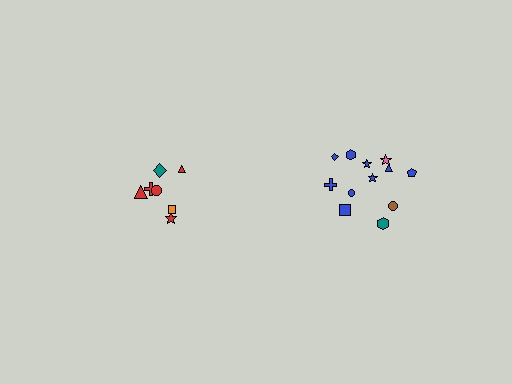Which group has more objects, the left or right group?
The right group.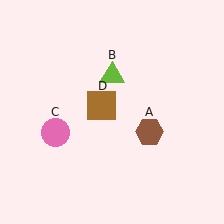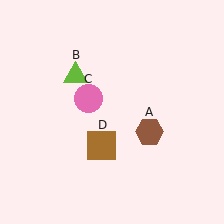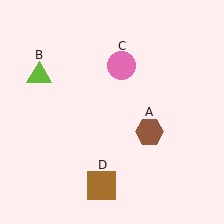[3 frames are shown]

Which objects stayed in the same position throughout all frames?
Brown hexagon (object A) remained stationary.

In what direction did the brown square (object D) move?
The brown square (object D) moved down.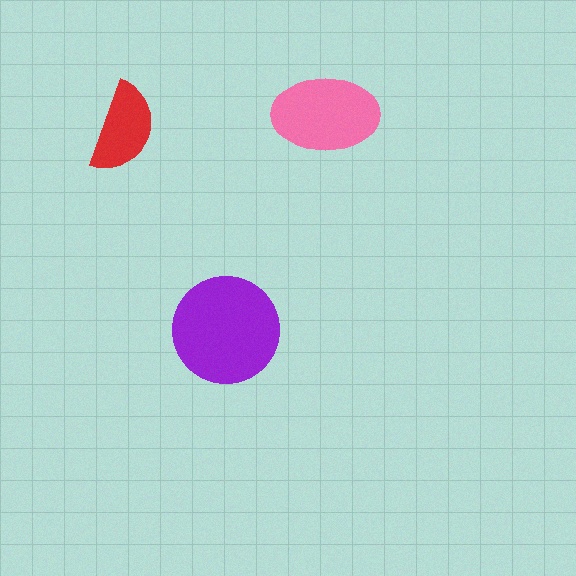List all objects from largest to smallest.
The purple circle, the pink ellipse, the red semicircle.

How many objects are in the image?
There are 3 objects in the image.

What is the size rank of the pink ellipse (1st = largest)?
2nd.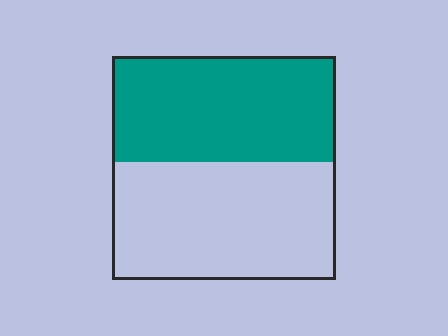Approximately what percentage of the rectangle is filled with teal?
Approximately 45%.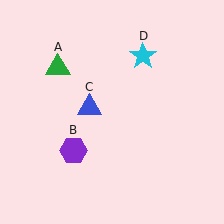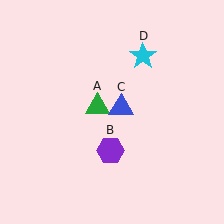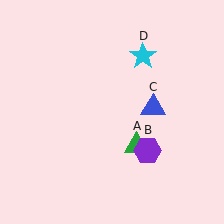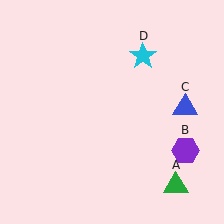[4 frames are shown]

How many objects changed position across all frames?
3 objects changed position: green triangle (object A), purple hexagon (object B), blue triangle (object C).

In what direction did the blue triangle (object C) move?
The blue triangle (object C) moved right.